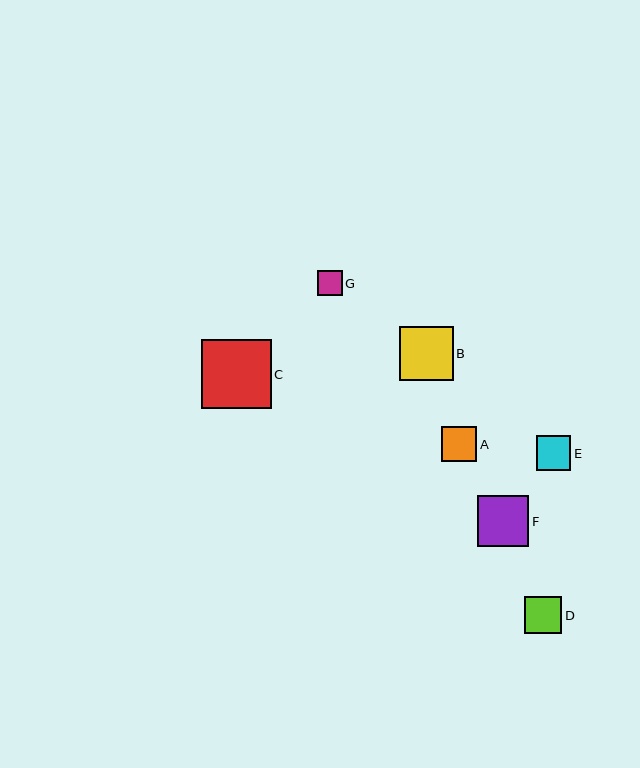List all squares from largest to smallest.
From largest to smallest: C, B, F, D, A, E, G.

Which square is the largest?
Square C is the largest with a size of approximately 69 pixels.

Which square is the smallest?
Square G is the smallest with a size of approximately 25 pixels.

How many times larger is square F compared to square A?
Square F is approximately 1.5 times the size of square A.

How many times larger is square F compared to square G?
Square F is approximately 2.1 times the size of square G.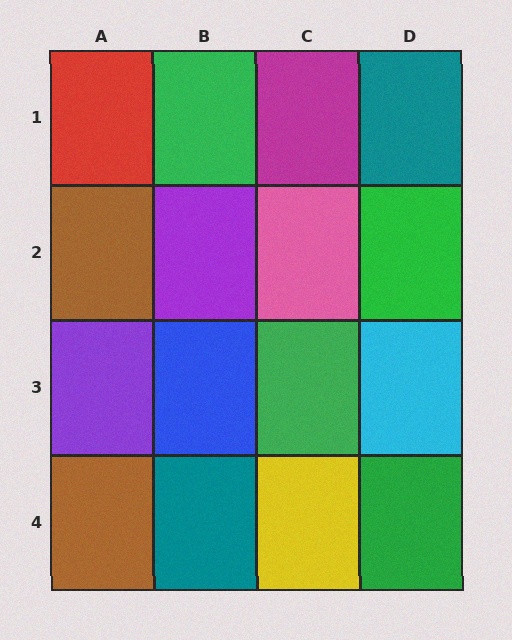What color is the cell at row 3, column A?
Purple.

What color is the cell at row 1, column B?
Green.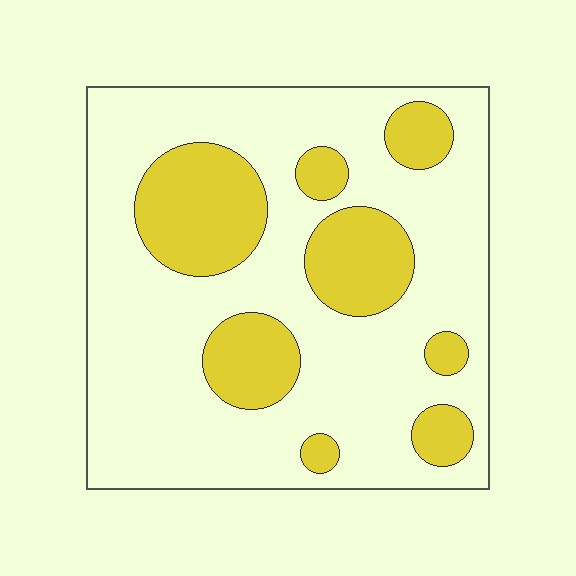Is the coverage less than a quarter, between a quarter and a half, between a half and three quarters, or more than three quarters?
Between a quarter and a half.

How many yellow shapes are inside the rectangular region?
8.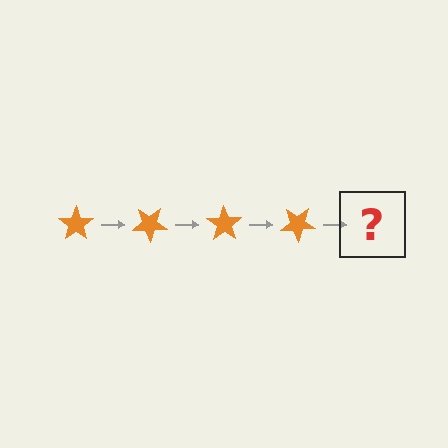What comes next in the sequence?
The next element should be an orange star rotated 140 degrees.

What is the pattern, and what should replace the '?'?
The pattern is that the star rotates 35 degrees each step. The '?' should be an orange star rotated 140 degrees.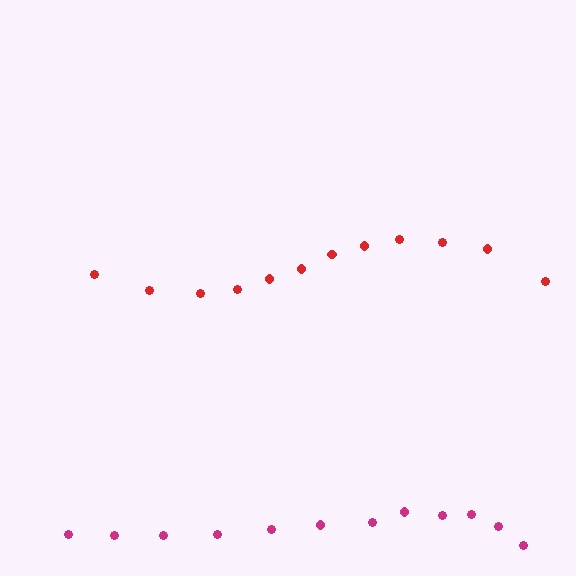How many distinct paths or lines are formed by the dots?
There are 2 distinct paths.